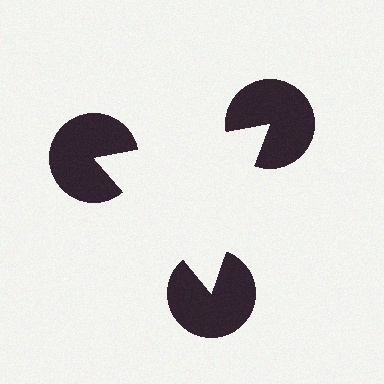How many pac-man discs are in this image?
There are 3 — one at each vertex of the illusory triangle.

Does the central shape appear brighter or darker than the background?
It typically appears slightly brighter than the background, even though no actual brightness change is drawn.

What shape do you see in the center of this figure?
An illusory triangle — its edges are inferred from the aligned wedge cuts in the pac-man discs, not physically drawn.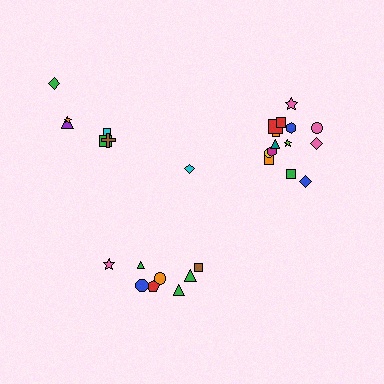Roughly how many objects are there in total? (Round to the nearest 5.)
Roughly 30 objects in total.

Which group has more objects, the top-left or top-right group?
The top-right group.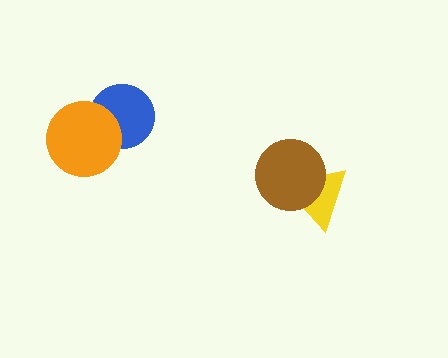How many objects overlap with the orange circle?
1 object overlaps with the orange circle.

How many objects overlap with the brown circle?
1 object overlaps with the brown circle.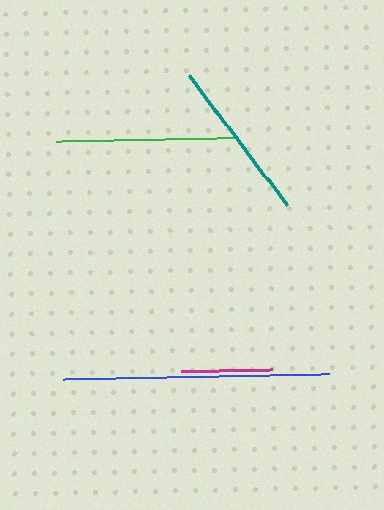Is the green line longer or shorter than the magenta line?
The green line is longer than the magenta line.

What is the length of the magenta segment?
The magenta segment is approximately 91 pixels long.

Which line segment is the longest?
The blue line is the longest at approximately 266 pixels.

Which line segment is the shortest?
The magenta line is the shortest at approximately 91 pixels.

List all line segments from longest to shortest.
From longest to shortest: blue, green, teal, magenta.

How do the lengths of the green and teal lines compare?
The green and teal lines are approximately the same length.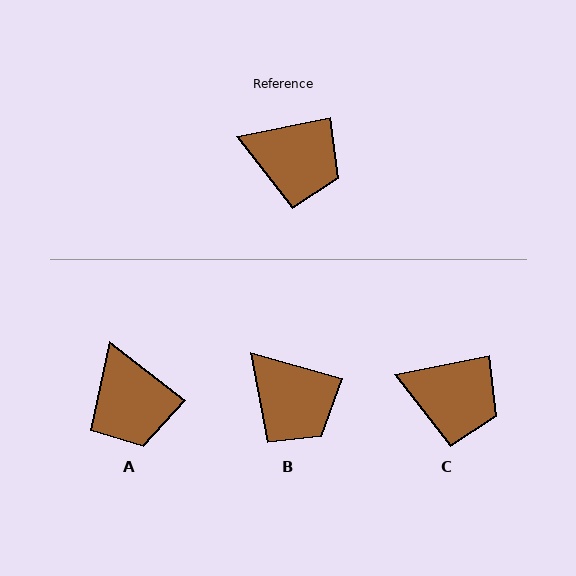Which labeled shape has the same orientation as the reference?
C.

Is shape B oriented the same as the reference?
No, it is off by about 27 degrees.